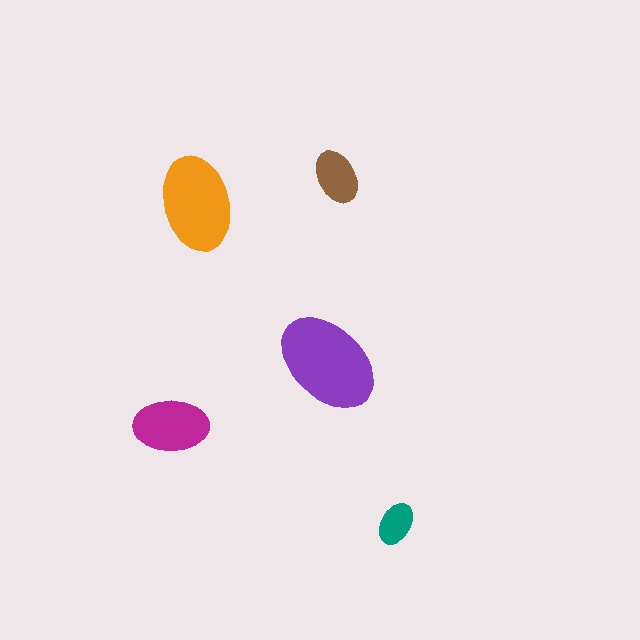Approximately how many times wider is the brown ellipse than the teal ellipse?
About 1.5 times wider.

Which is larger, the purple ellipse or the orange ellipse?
The purple one.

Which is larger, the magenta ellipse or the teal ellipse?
The magenta one.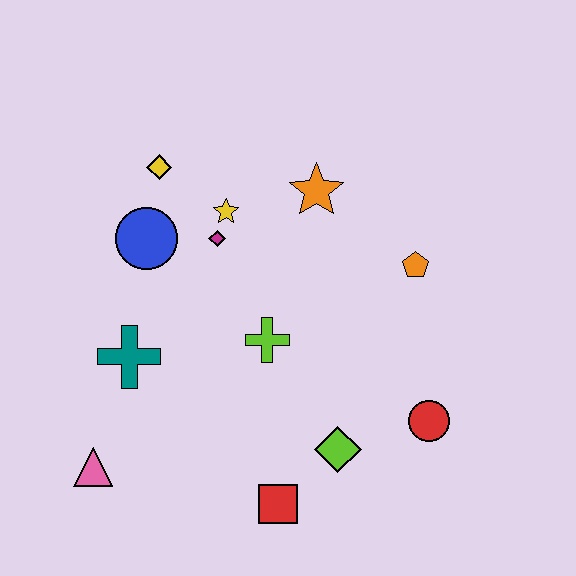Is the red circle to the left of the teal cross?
No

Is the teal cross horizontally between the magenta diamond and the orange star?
No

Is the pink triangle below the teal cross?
Yes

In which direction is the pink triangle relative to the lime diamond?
The pink triangle is to the left of the lime diamond.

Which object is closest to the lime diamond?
The red square is closest to the lime diamond.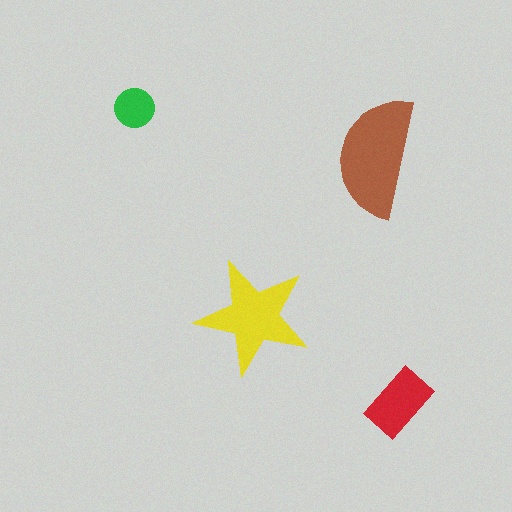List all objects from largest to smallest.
The brown semicircle, the yellow star, the red rectangle, the green circle.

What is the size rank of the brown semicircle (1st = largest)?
1st.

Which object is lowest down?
The red rectangle is bottommost.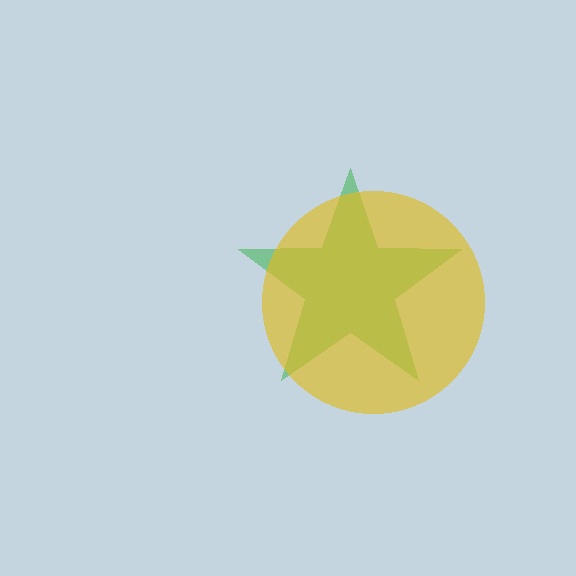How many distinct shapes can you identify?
There are 2 distinct shapes: a green star, a yellow circle.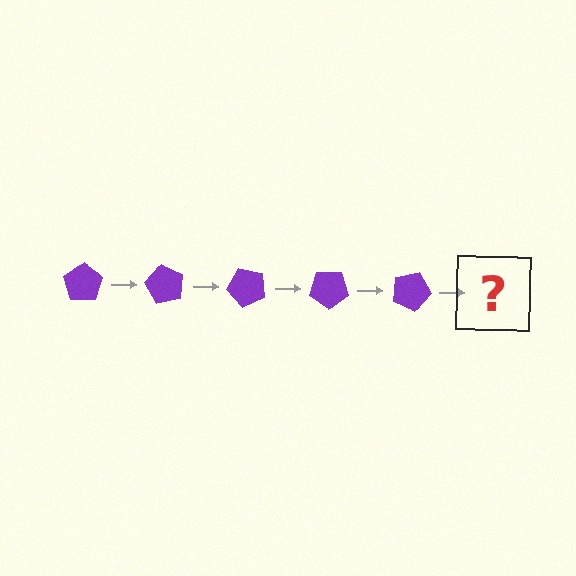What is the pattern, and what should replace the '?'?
The pattern is that the pentagon rotates 60 degrees each step. The '?' should be a purple pentagon rotated 300 degrees.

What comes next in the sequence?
The next element should be a purple pentagon rotated 300 degrees.